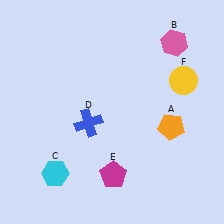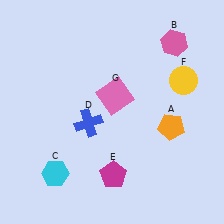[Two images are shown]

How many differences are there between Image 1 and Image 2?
There is 1 difference between the two images.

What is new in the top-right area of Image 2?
A pink square (G) was added in the top-right area of Image 2.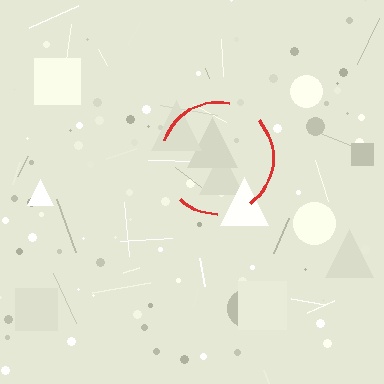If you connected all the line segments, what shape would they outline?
They would outline a circle.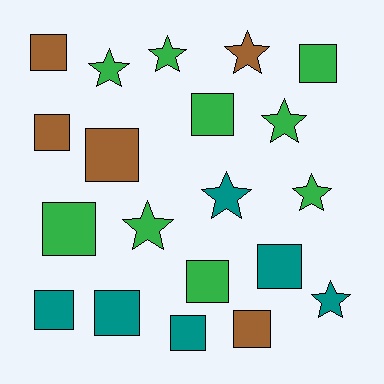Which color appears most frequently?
Green, with 9 objects.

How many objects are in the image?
There are 20 objects.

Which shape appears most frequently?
Square, with 12 objects.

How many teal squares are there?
There are 4 teal squares.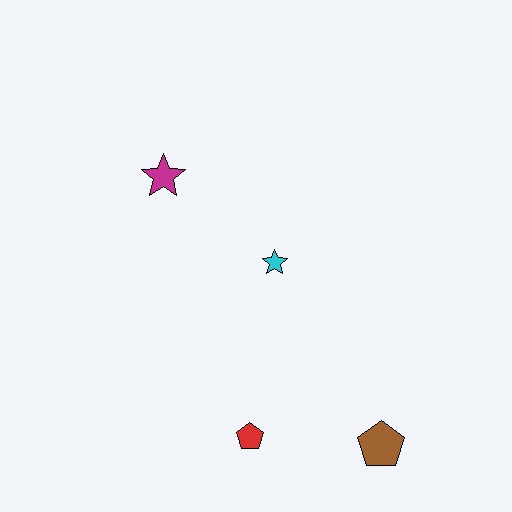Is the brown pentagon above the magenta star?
No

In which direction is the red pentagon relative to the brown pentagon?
The red pentagon is to the left of the brown pentagon.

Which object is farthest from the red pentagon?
The magenta star is farthest from the red pentagon.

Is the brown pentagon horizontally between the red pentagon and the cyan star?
No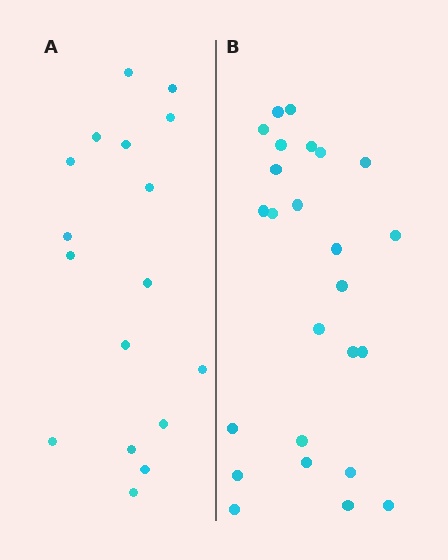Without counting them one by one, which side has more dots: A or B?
Region B (the right region) has more dots.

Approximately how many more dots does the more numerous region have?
Region B has roughly 8 or so more dots than region A.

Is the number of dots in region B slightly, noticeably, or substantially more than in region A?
Region B has substantially more. The ratio is roughly 1.5 to 1.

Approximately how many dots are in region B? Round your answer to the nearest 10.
About 20 dots. (The exact count is 25, which rounds to 20.)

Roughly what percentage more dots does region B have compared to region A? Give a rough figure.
About 45% more.